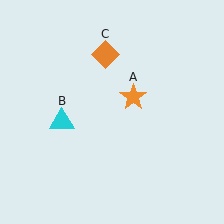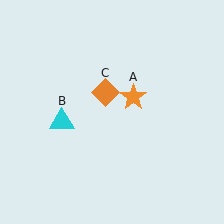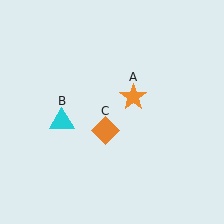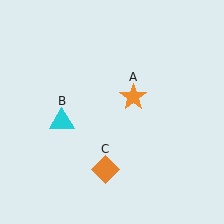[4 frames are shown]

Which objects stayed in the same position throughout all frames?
Orange star (object A) and cyan triangle (object B) remained stationary.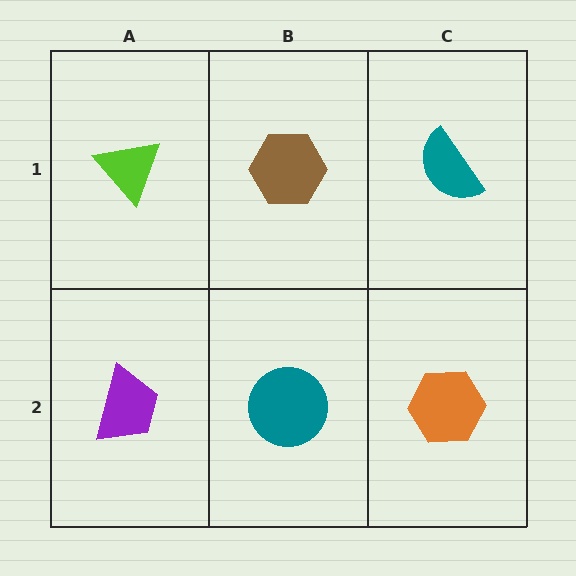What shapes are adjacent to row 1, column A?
A purple trapezoid (row 2, column A), a brown hexagon (row 1, column B).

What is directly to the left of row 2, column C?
A teal circle.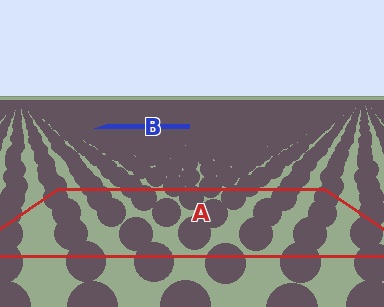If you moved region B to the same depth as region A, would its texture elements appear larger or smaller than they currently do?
They would appear larger. At a closer depth, the same texture elements are projected at a bigger on-screen size.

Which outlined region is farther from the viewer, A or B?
Region B is farther from the viewer — the texture elements inside it appear smaller and more densely packed.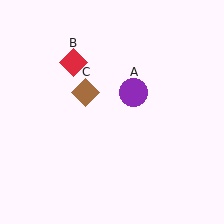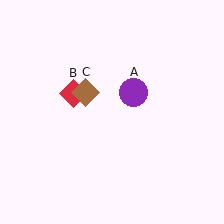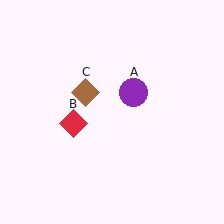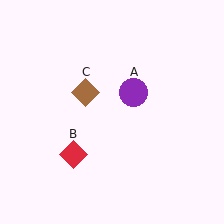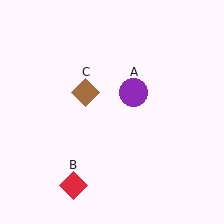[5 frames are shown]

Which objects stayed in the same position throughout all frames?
Purple circle (object A) and brown diamond (object C) remained stationary.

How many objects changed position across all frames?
1 object changed position: red diamond (object B).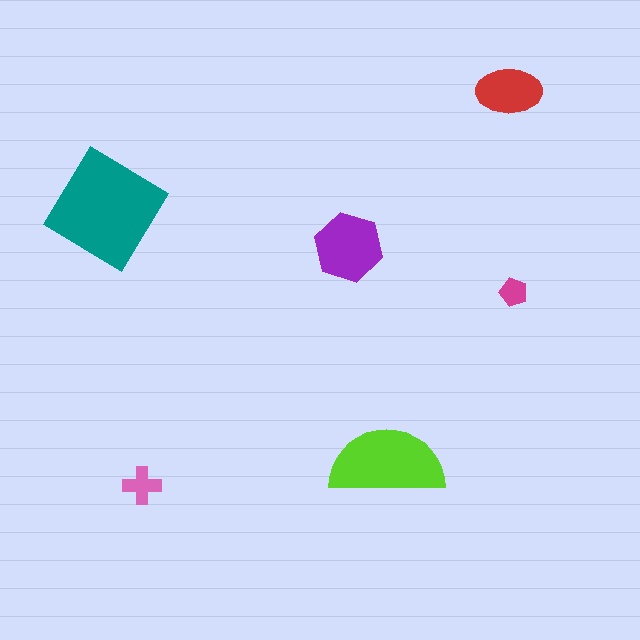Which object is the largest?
The teal diamond.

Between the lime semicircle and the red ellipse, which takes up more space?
The lime semicircle.